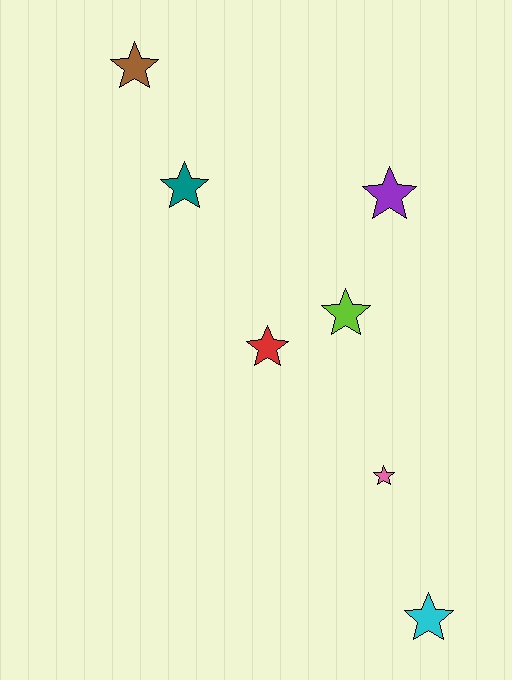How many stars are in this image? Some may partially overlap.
There are 7 stars.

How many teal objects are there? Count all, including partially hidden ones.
There is 1 teal object.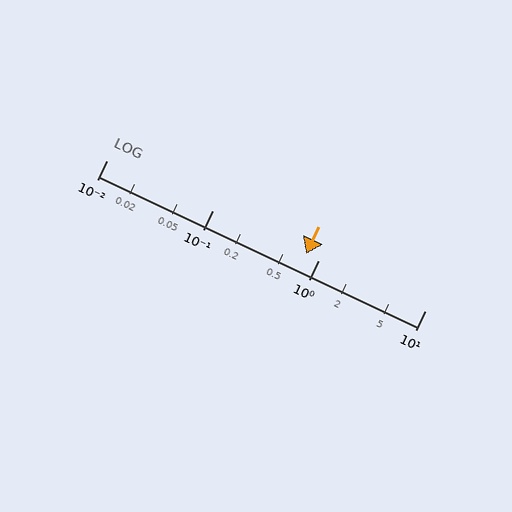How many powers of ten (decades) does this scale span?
The scale spans 3 decades, from 0.01 to 10.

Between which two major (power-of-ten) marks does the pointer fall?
The pointer is between 0.1 and 1.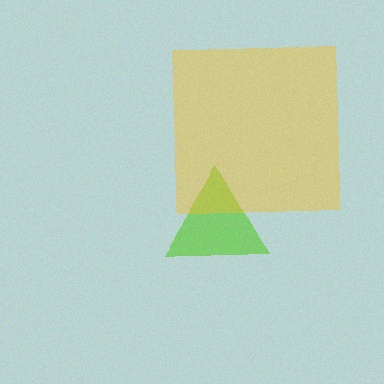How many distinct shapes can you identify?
There are 2 distinct shapes: a lime triangle, a yellow square.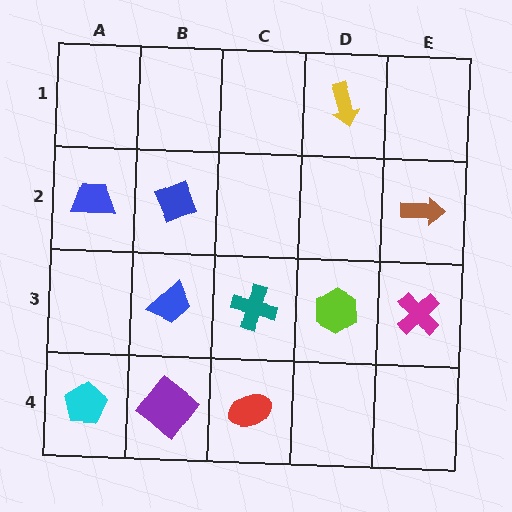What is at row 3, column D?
A lime hexagon.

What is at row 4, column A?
A cyan pentagon.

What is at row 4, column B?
A purple diamond.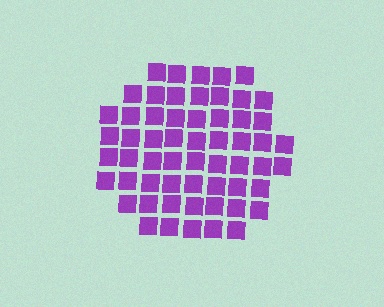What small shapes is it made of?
It is made of small squares.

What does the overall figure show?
The overall figure shows a circle.